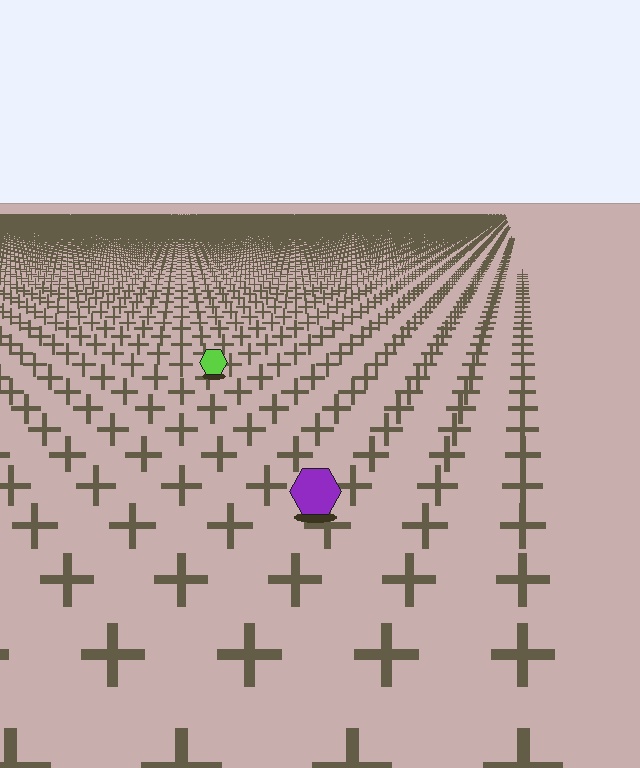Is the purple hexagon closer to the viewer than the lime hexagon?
Yes. The purple hexagon is closer — you can tell from the texture gradient: the ground texture is coarser near it.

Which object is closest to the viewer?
The purple hexagon is closest. The texture marks near it are larger and more spread out.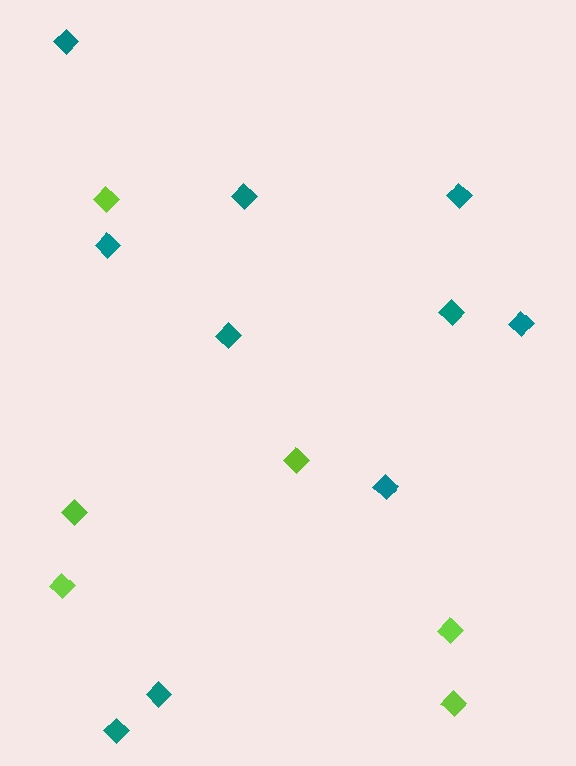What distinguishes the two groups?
There are 2 groups: one group of lime diamonds (6) and one group of teal diamonds (10).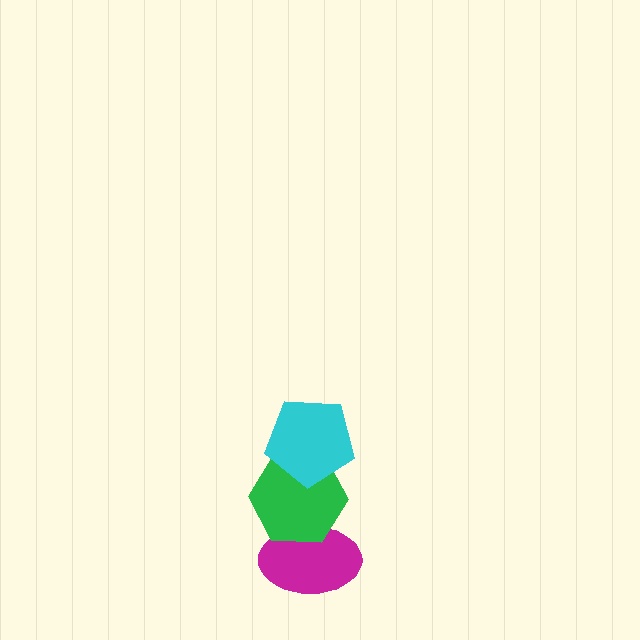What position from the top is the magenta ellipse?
The magenta ellipse is 3rd from the top.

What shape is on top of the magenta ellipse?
The green hexagon is on top of the magenta ellipse.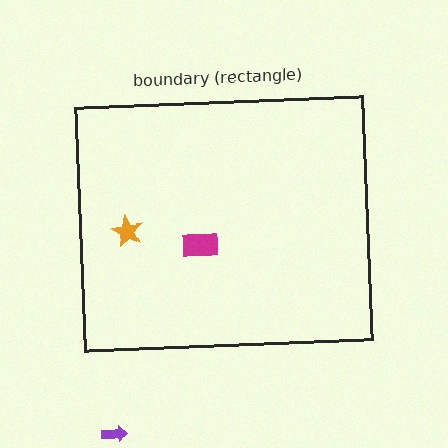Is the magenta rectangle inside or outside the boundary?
Inside.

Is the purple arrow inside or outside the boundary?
Outside.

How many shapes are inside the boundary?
2 inside, 1 outside.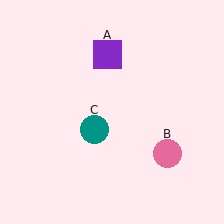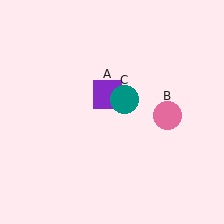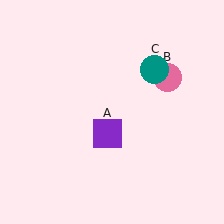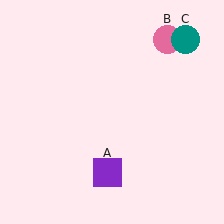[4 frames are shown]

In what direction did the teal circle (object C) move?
The teal circle (object C) moved up and to the right.